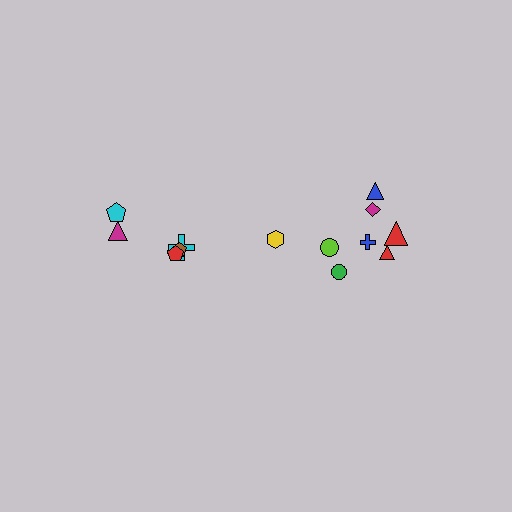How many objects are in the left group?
There are 6 objects.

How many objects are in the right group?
There are 8 objects.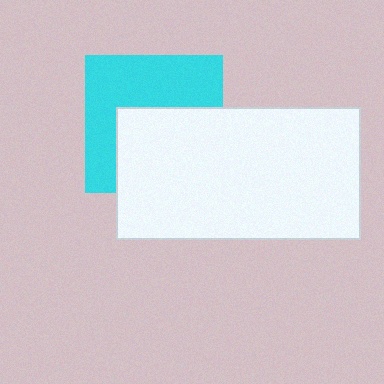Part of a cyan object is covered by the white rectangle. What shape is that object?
It is a square.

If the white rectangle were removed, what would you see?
You would see the complete cyan square.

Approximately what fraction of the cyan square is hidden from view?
Roughly 49% of the cyan square is hidden behind the white rectangle.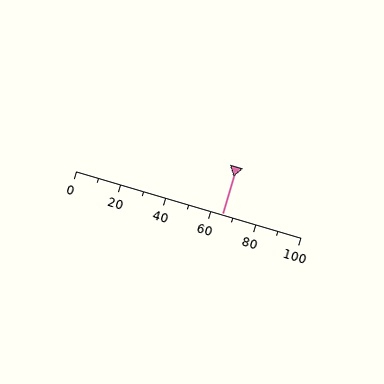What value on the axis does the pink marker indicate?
The marker indicates approximately 65.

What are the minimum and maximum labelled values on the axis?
The axis runs from 0 to 100.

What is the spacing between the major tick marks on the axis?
The major ticks are spaced 20 apart.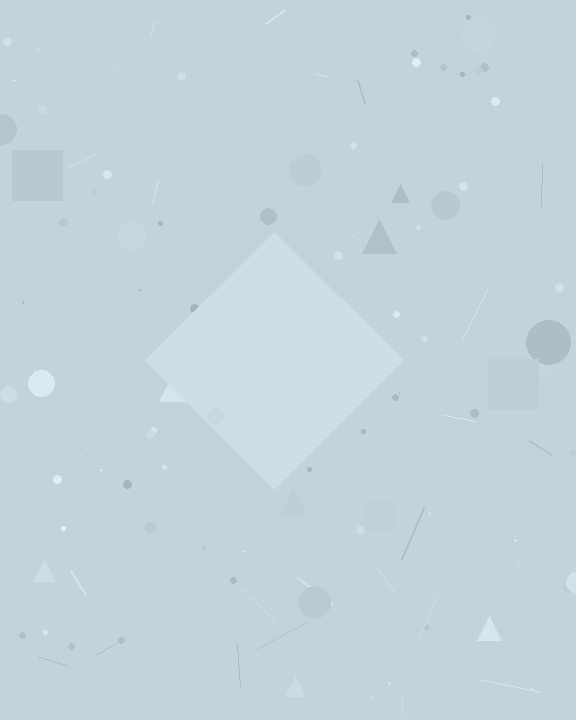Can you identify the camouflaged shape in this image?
The camouflaged shape is a diamond.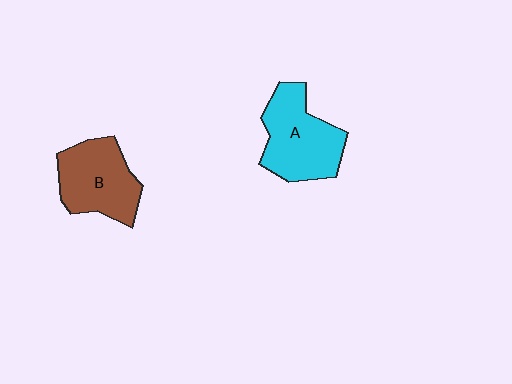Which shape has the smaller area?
Shape B (brown).